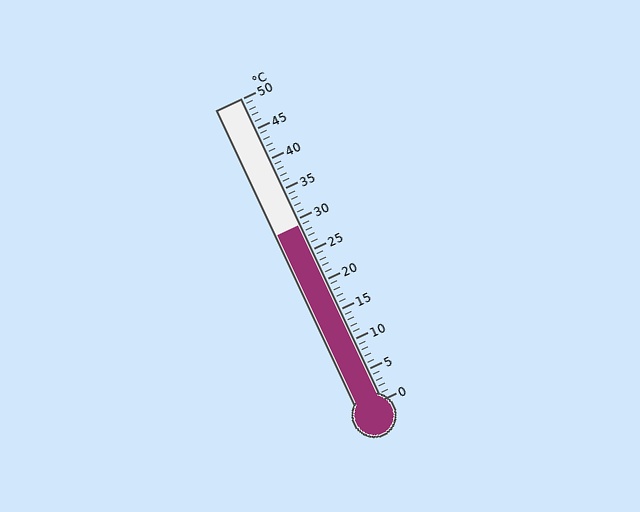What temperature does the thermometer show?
The thermometer shows approximately 29°C.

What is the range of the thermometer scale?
The thermometer scale ranges from 0°C to 50°C.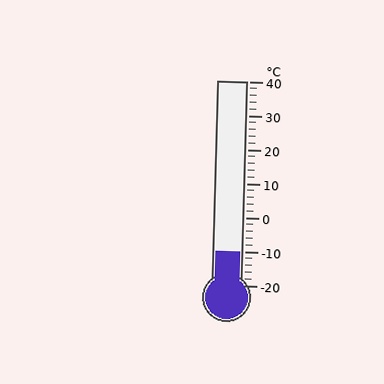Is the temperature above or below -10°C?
The temperature is at -10°C.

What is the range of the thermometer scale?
The thermometer scale ranges from -20°C to 40°C.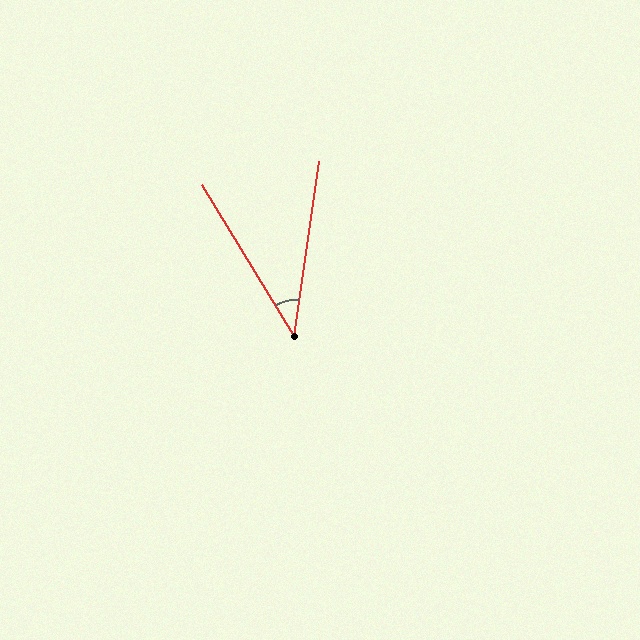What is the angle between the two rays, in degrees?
Approximately 40 degrees.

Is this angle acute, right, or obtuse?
It is acute.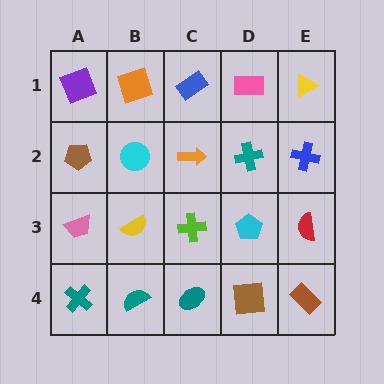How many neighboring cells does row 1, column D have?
3.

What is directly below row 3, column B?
A teal semicircle.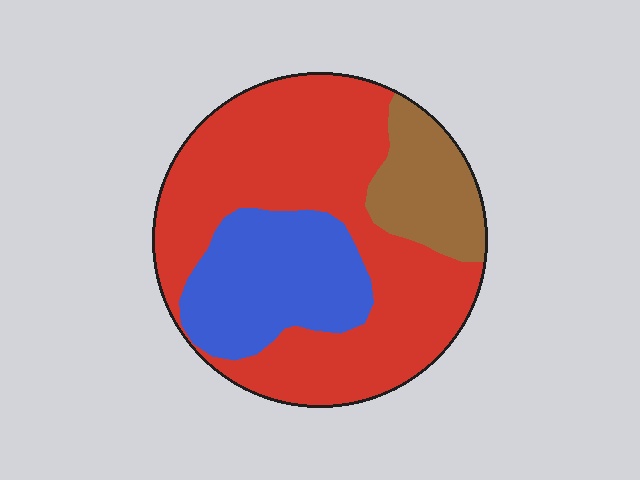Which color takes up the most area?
Red, at roughly 60%.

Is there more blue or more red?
Red.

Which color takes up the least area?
Brown, at roughly 15%.